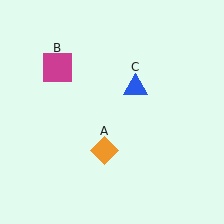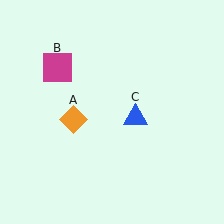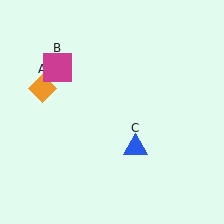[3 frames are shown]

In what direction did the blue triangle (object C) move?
The blue triangle (object C) moved down.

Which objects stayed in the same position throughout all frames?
Magenta square (object B) remained stationary.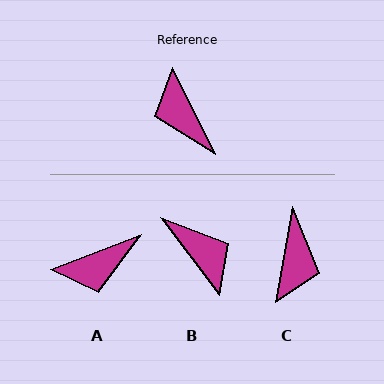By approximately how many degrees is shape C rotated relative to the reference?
Approximately 144 degrees counter-clockwise.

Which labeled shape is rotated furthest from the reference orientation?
B, about 169 degrees away.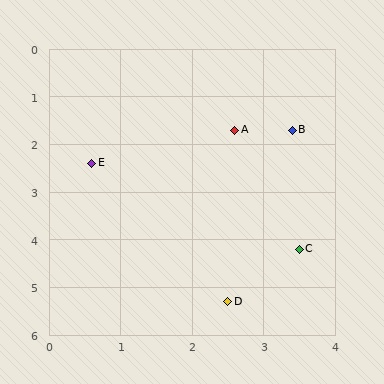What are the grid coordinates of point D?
Point D is at approximately (2.5, 5.3).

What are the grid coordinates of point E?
Point E is at approximately (0.6, 2.4).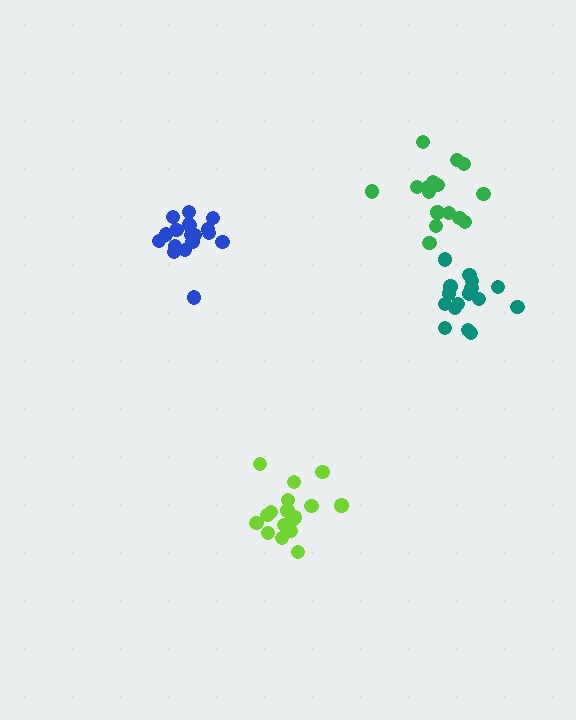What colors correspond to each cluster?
The clusters are colored: blue, lime, green, teal.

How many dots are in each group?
Group 1: 18 dots, Group 2: 17 dots, Group 3: 16 dots, Group 4: 16 dots (67 total).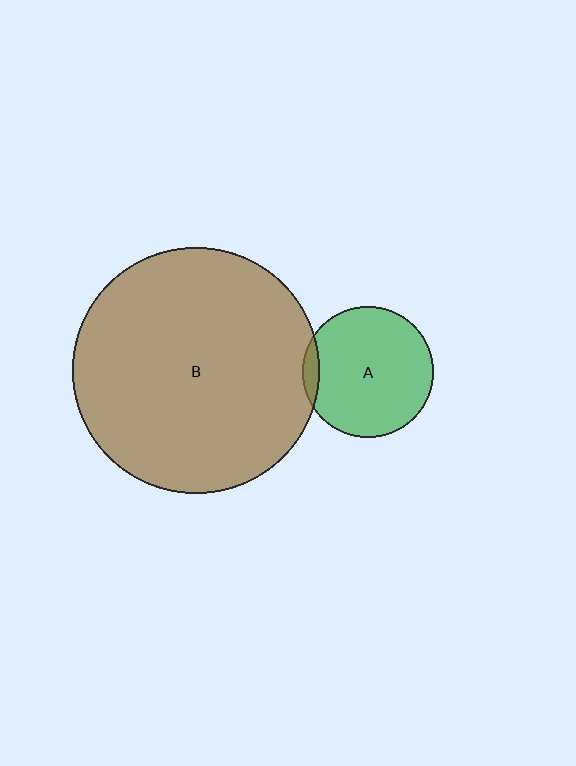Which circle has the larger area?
Circle B (brown).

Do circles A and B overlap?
Yes.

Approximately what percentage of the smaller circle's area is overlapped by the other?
Approximately 5%.